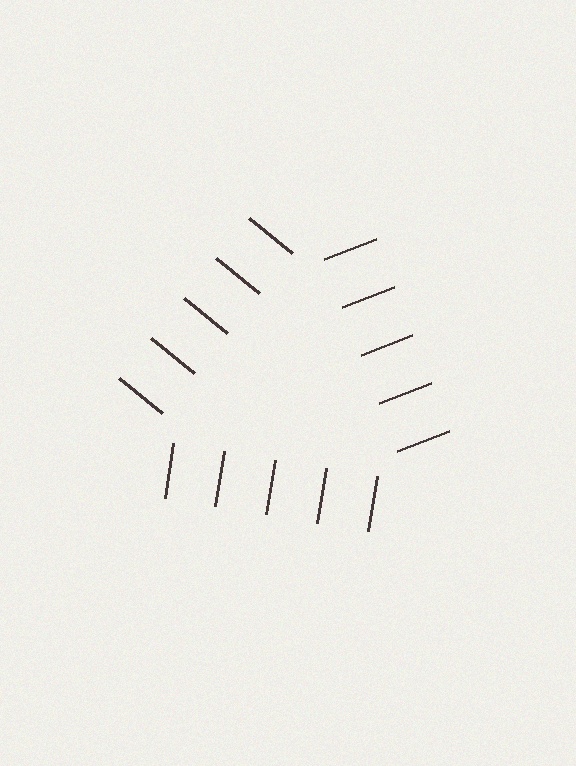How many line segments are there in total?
15 — 5 along each of the 3 edges.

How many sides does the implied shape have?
3 sides — the line-ends trace a triangle.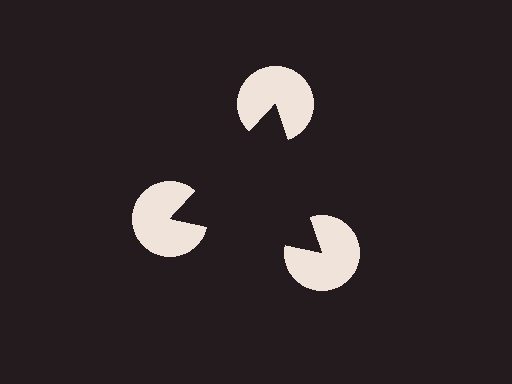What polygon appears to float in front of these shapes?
An illusory triangle — its edges are inferred from the aligned wedge cuts in the pac-man discs, not physically drawn.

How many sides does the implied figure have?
3 sides.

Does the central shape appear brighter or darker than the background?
It typically appears slightly darker than the background, even though no actual brightness change is drawn.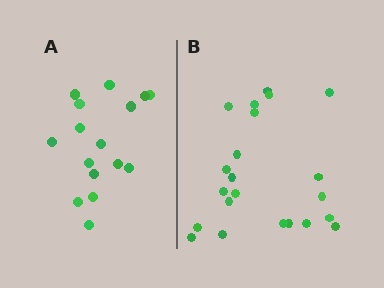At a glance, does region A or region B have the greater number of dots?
Region B (the right region) has more dots.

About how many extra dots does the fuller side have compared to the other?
Region B has about 6 more dots than region A.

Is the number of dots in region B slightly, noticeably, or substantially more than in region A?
Region B has noticeably more, but not dramatically so. The ratio is roughly 1.4 to 1.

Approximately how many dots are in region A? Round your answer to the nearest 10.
About 20 dots. (The exact count is 16, which rounds to 20.)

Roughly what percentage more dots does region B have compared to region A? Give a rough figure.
About 40% more.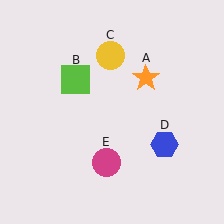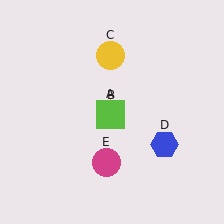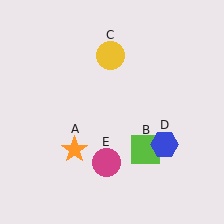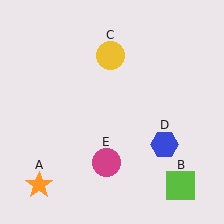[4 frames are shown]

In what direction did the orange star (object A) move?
The orange star (object A) moved down and to the left.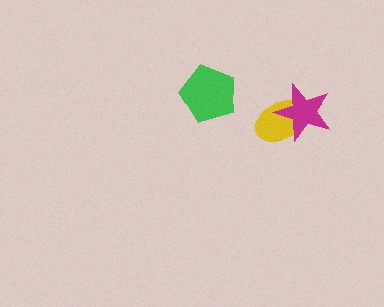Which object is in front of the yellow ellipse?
The magenta star is in front of the yellow ellipse.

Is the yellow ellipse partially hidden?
Yes, it is partially covered by another shape.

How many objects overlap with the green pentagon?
0 objects overlap with the green pentagon.